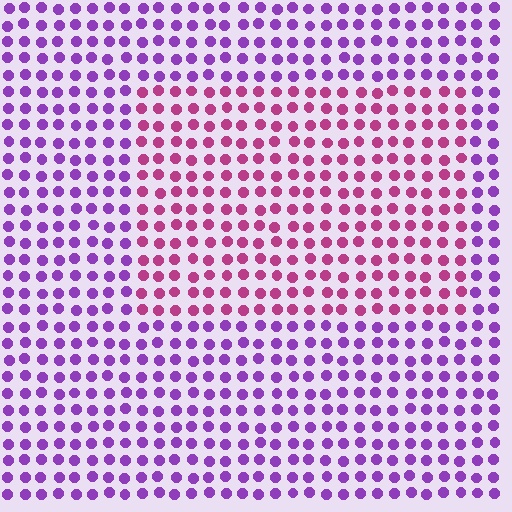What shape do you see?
I see a rectangle.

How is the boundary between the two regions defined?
The boundary is defined purely by a slight shift in hue (about 44 degrees). Spacing, size, and orientation are identical on both sides.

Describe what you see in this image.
The image is filled with small purple elements in a uniform arrangement. A rectangle-shaped region is visible where the elements are tinted to a slightly different hue, forming a subtle color boundary.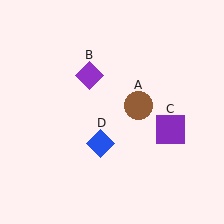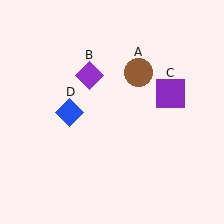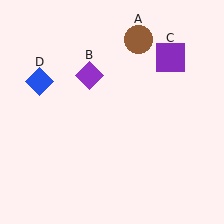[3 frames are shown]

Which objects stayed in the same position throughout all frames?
Purple diamond (object B) remained stationary.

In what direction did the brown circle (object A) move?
The brown circle (object A) moved up.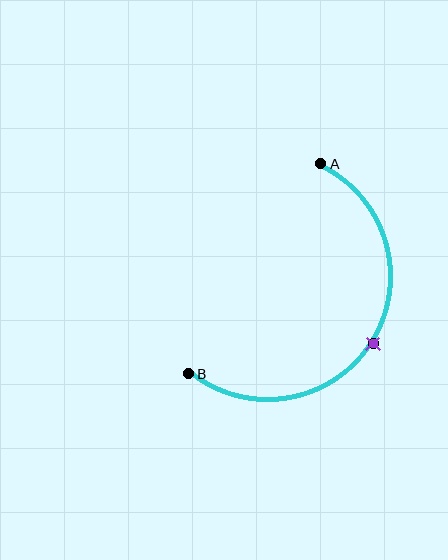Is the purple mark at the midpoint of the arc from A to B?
Yes. The purple mark lies on the arc at equal arc-length from both A and B — it is the arc midpoint.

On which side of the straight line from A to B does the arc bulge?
The arc bulges to the right of the straight line connecting A and B.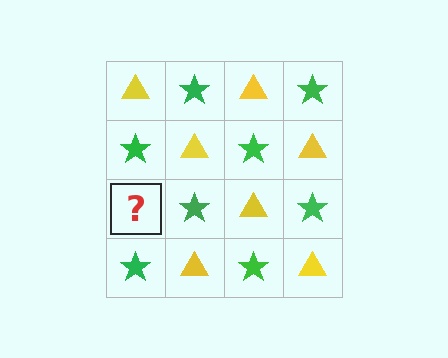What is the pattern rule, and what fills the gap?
The rule is that it alternates yellow triangle and green star in a checkerboard pattern. The gap should be filled with a yellow triangle.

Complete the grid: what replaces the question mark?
The question mark should be replaced with a yellow triangle.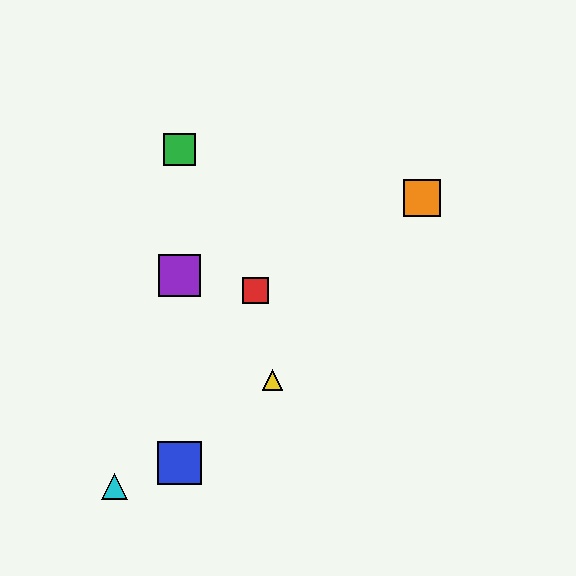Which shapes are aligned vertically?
The blue square, the green square, the purple square are aligned vertically.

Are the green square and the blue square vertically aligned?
Yes, both are at x≈179.